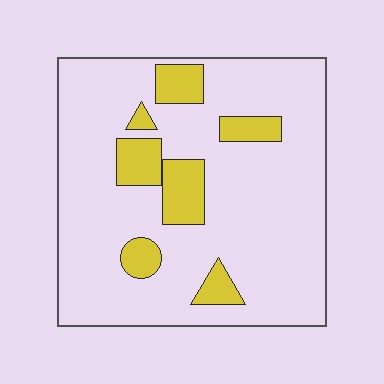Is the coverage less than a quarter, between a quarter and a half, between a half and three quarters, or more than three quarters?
Less than a quarter.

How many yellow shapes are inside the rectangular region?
7.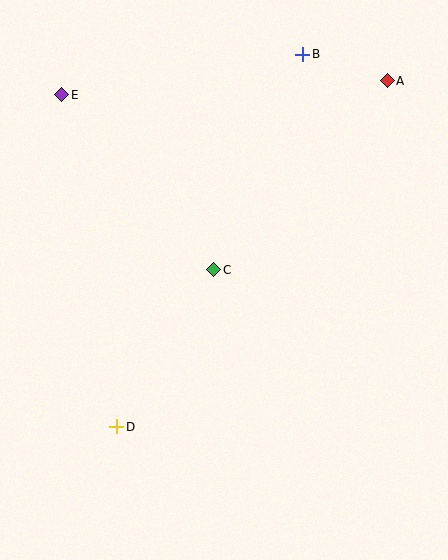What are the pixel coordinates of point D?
Point D is at (117, 427).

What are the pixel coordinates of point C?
Point C is at (214, 270).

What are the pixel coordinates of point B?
Point B is at (303, 54).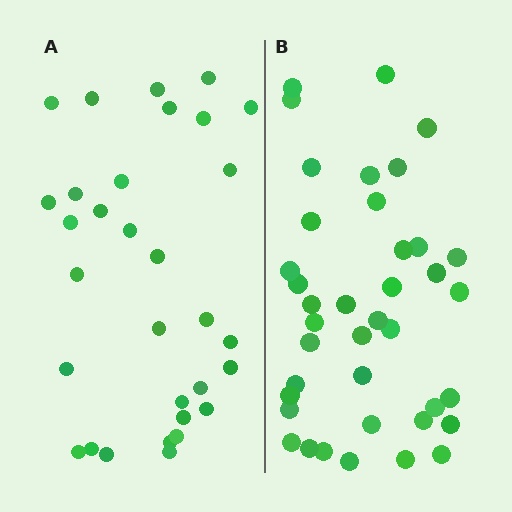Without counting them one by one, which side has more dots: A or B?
Region B (the right region) has more dots.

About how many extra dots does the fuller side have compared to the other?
Region B has roughly 8 or so more dots than region A.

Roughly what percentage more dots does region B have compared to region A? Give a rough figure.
About 25% more.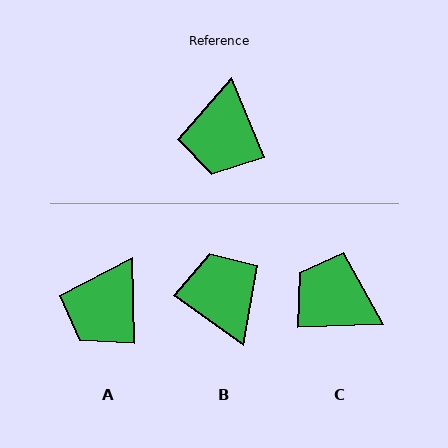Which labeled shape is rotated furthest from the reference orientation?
B, about 149 degrees away.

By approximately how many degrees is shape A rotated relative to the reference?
Approximately 21 degrees clockwise.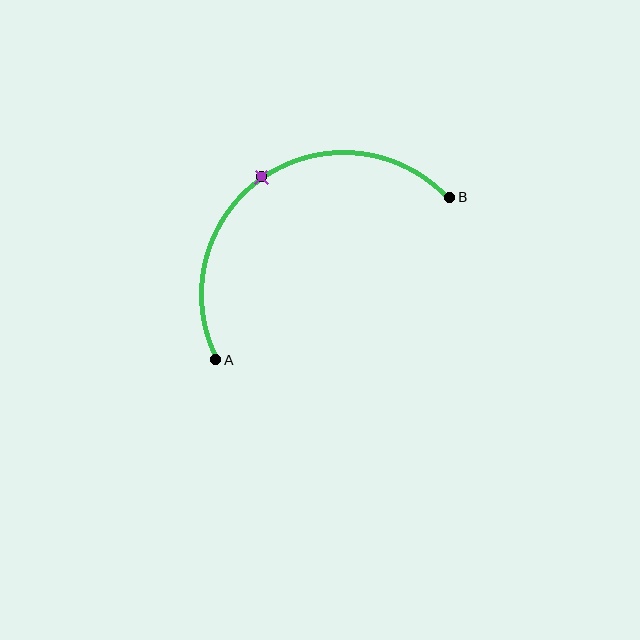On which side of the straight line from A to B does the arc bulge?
The arc bulges above and to the left of the straight line connecting A and B.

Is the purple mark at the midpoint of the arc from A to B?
Yes. The purple mark lies on the arc at equal arc-length from both A and B — it is the arc midpoint.